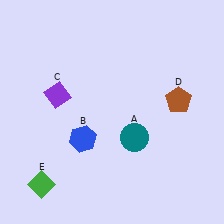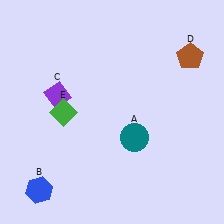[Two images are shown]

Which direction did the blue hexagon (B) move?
The blue hexagon (B) moved down.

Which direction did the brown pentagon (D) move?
The brown pentagon (D) moved up.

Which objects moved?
The objects that moved are: the blue hexagon (B), the brown pentagon (D), the green diamond (E).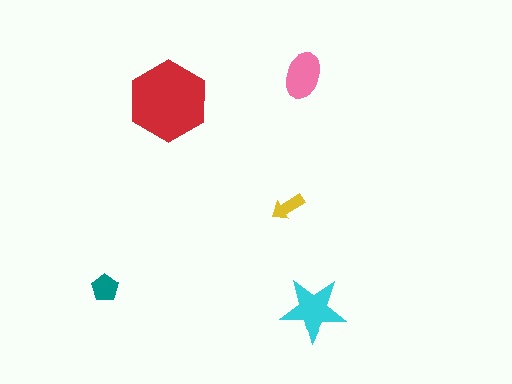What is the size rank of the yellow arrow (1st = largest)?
5th.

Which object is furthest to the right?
The cyan star is rightmost.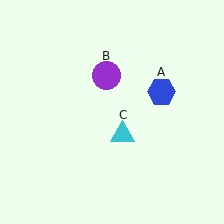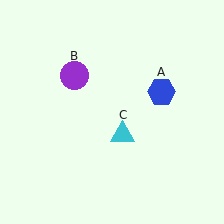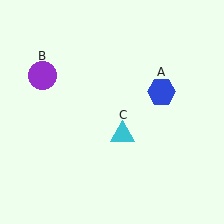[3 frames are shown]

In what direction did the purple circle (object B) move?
The purple circle (object B) moved left.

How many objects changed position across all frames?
1 object changed position: purple circle (object B).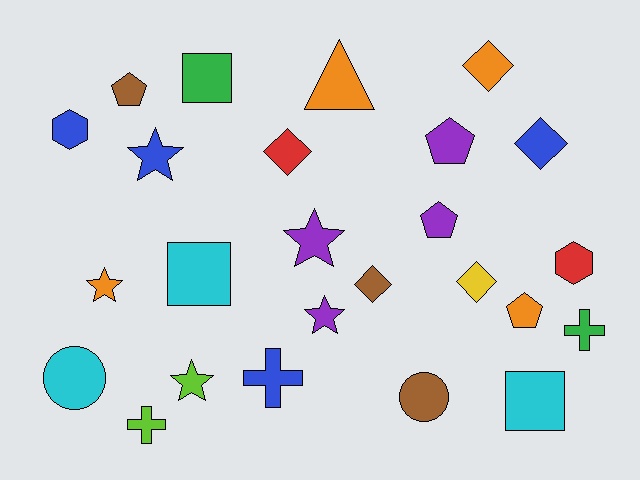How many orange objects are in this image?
There are 4 orange objects.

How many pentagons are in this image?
There are 4 pentagons.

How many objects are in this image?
There are 25 objects.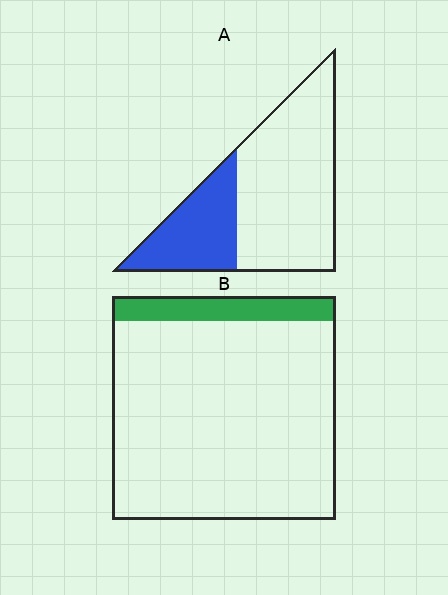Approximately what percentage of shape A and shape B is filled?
A is approximately 30% and B is approximately 10%.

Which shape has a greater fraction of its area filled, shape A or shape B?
Shape A.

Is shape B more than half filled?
No.